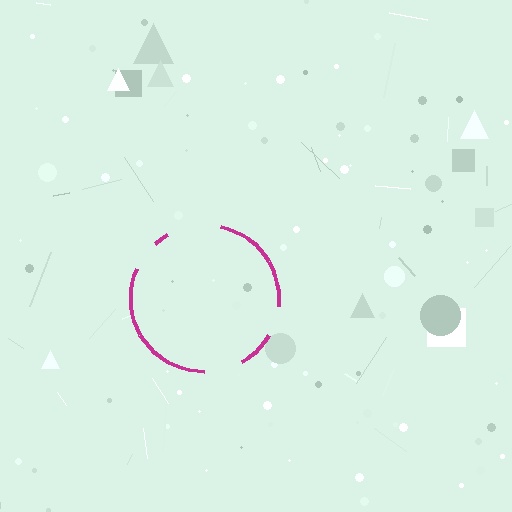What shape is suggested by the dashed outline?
The dashed outline suggests a circle.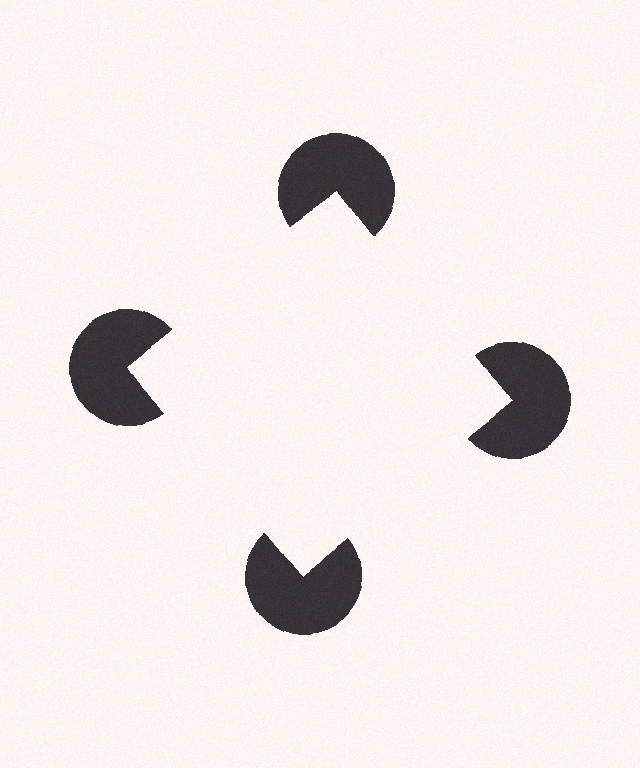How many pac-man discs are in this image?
There are 4 — one at each vertex of the illusory square.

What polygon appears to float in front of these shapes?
An illusory square — its edges are inferred from the aligned wedge cuts in the pac-man discs, not physically drawn.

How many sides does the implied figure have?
4 sides.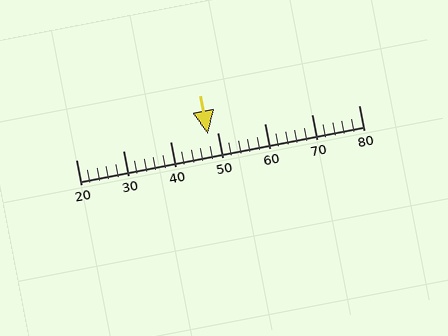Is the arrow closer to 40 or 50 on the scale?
The arrow is closer to 50.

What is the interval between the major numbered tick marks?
The major tick marks are spaced 10 units apart.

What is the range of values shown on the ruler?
The ruler shows values from 20 to 80.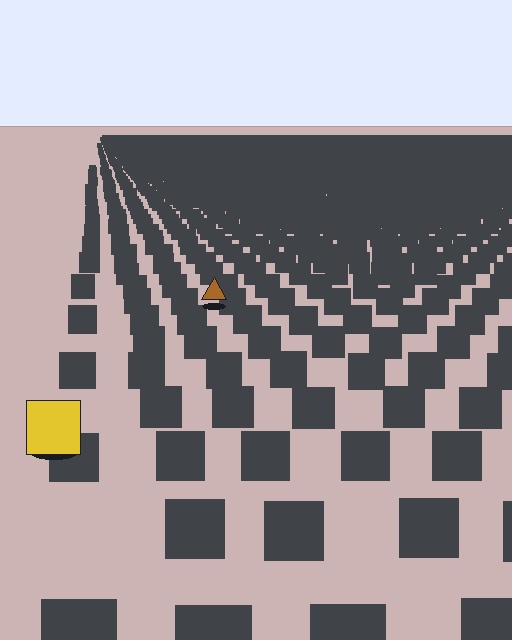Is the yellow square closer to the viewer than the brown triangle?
Yes. The yellow square is closer — you can tell from the texture gradient: the ground texture is coarser near it.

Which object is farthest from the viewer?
The brown triangle is farthest from the viewer. It appears smaller and the ground texture around it is denser.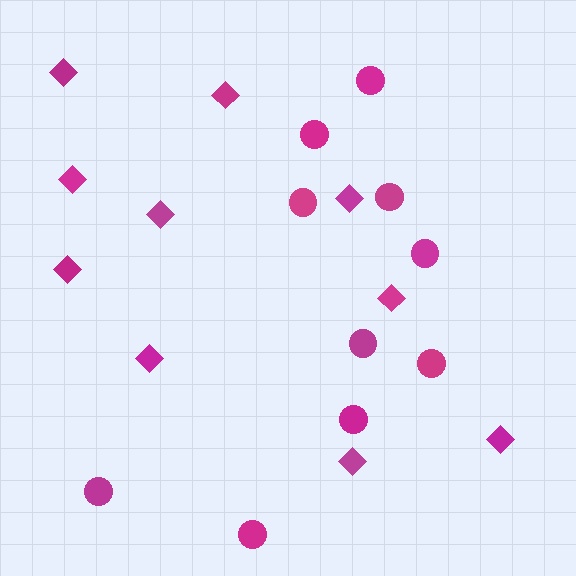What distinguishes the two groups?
There are 2 groups: one group of circles (10) and one group of diamonds (10).